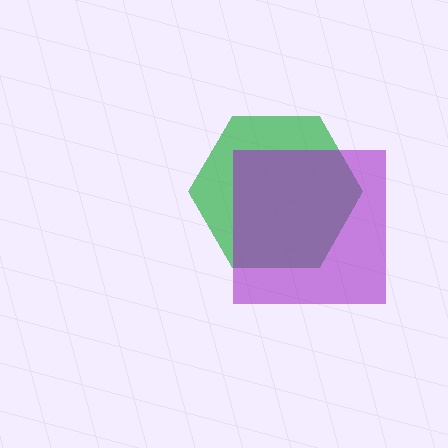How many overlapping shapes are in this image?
There are 2 overlapping shapes in the image.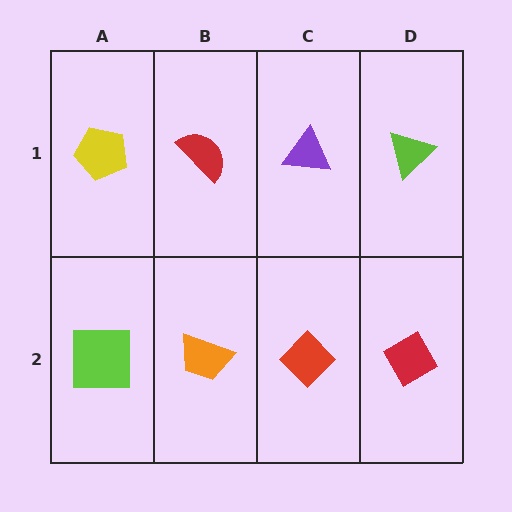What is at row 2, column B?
An orange trapezoid.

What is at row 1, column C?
A purple triangle.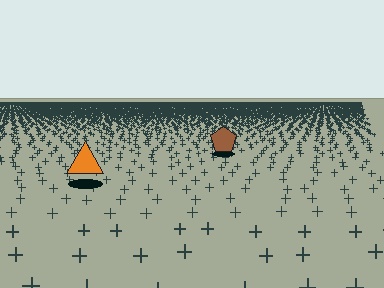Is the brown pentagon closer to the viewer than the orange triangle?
No. The orange triangle is closer — you can tell from the texture gradient: the ground texture is coarser near it.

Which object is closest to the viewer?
The orange triangle is closest. The texture marks near it are larger and more spread out.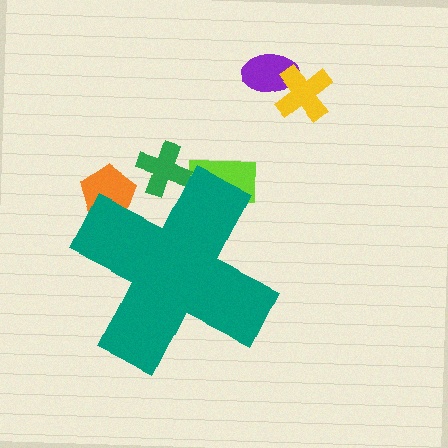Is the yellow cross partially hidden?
No, the yellow cross is fully visible.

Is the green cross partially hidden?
Yes, the green cross is partially hidden behind the teal cross.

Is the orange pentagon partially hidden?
Yes, the orange pentagon is partially hidden behind the teal cross.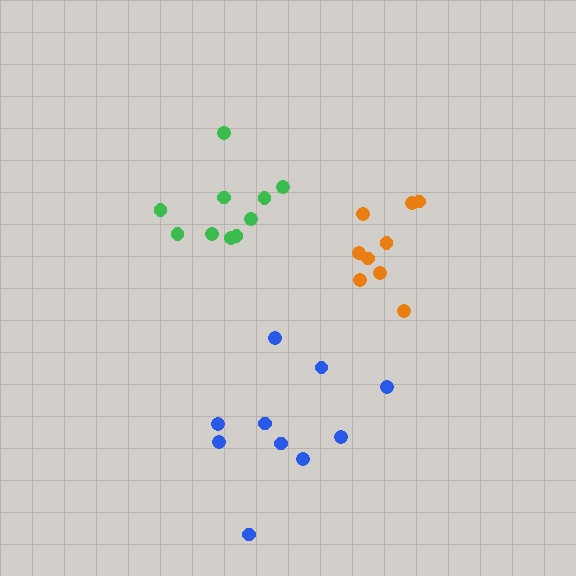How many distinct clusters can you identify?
There are 3 distinct clusters.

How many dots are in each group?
Group 1: 10 dots, Group 2: 10 dots, Group 3: 9 dots (29 total).